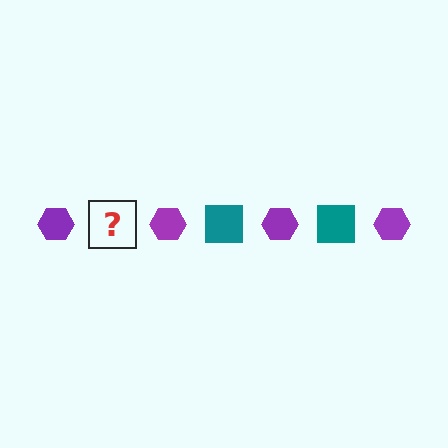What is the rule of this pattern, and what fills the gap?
The rule is that the pattern alternates between purple hexagon and teal square. The gap should be filled with a teal square.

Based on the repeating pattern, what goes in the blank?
The blank should be a teal square.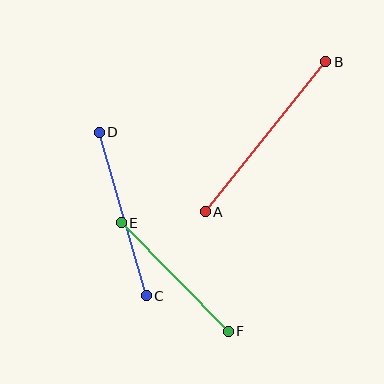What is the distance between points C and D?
The distance is approximately 170 pixels.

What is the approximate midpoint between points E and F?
The midpoint is at approximately (175, 277) pixels.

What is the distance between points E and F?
The distance is approximately 153 pixels.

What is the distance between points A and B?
The distance is approximately 192 pixels.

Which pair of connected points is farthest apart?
Points A and B are farthest apart.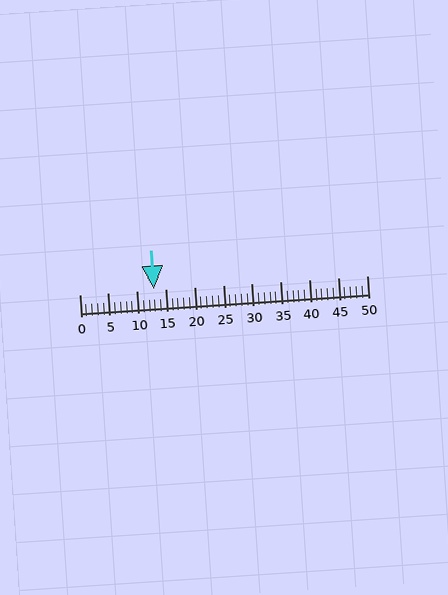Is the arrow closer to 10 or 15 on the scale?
The arrow is closer to 15.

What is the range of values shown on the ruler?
The ruler shows values from 0 to 50.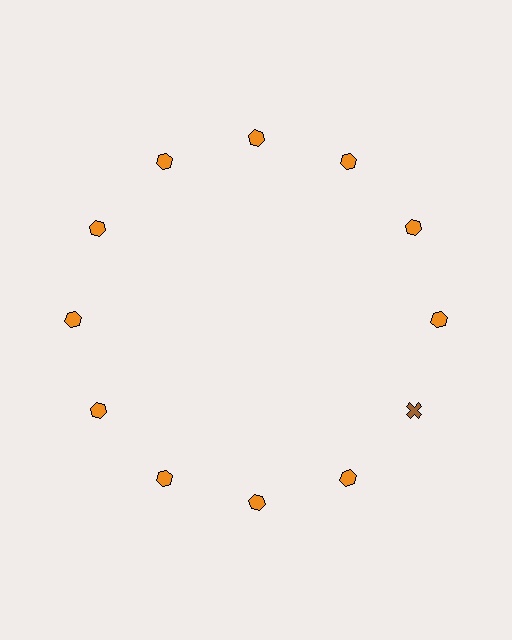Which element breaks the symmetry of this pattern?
The brown cross at roughly the 4 o'clock position breaks the symmetry. All other shapes are orange hexagons.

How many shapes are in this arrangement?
There are 12 shapes arranged in a ring pattern.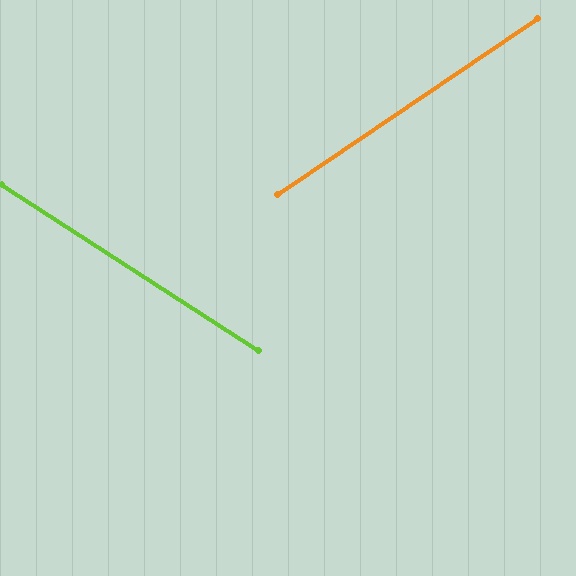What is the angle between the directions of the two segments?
Approximately 67 degrees.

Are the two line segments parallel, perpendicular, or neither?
Neither parallel nor perpendicular — they differ by about 67°.